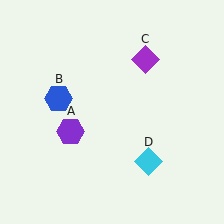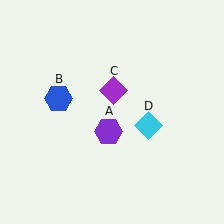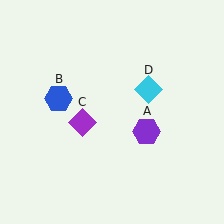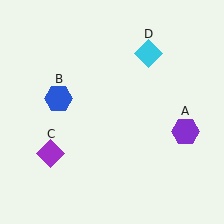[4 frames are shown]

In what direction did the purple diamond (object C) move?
The purple diamond (object C) moved down and to the left.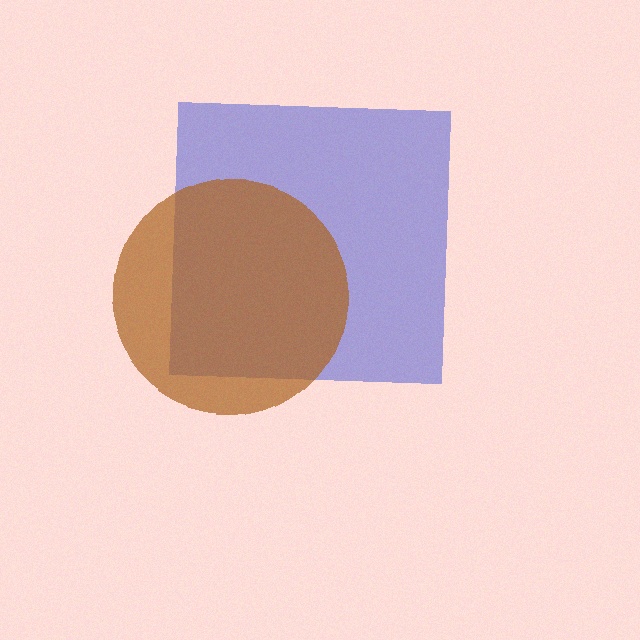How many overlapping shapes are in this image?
There are 2 overlapping shapes in the image.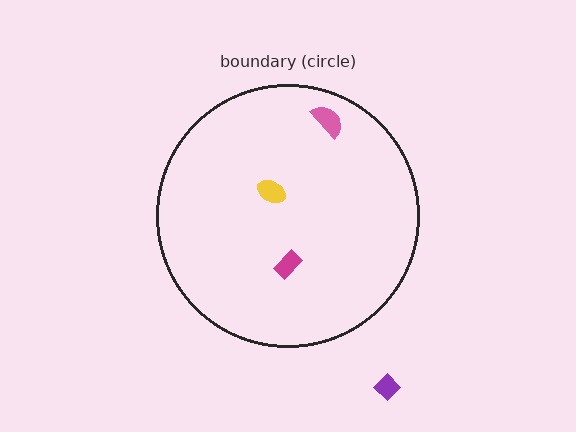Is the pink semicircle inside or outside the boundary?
Inside.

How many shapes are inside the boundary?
3 inside, 1 outside.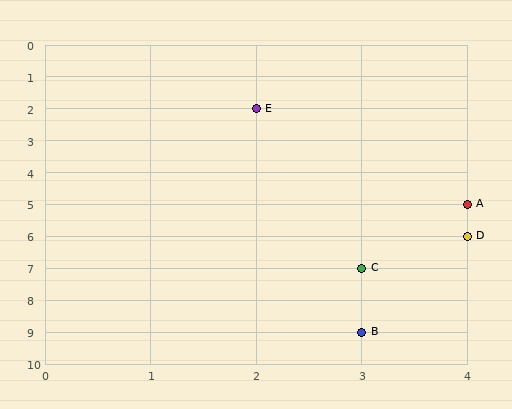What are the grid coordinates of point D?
Point D is at grid coordinates (4, 6).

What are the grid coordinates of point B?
Point B is at grid coordinates (3, 9).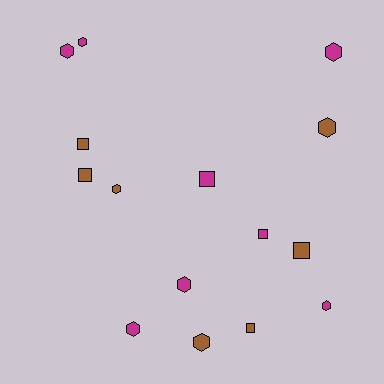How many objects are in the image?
There are 15 objects.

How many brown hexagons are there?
There are 3 brown hexagons.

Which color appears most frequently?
Magenta, with 8 objects.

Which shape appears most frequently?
Hexagon, with 9 objects.